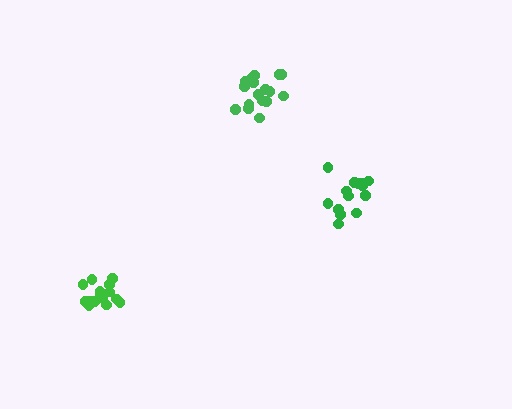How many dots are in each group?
Group 1: 14 dots, Group 2: 15 dots, Group 3: 17 dots (46 total).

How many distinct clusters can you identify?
There are 3 distinct clusters.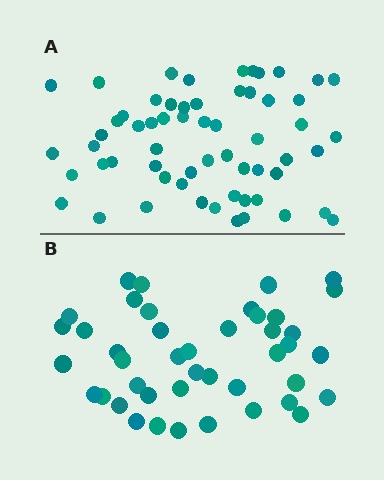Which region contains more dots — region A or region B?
Region A (the top region) has more dots.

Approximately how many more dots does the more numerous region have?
Region A has approximately 15 more dots than region B.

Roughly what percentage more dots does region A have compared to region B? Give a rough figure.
About 40% more.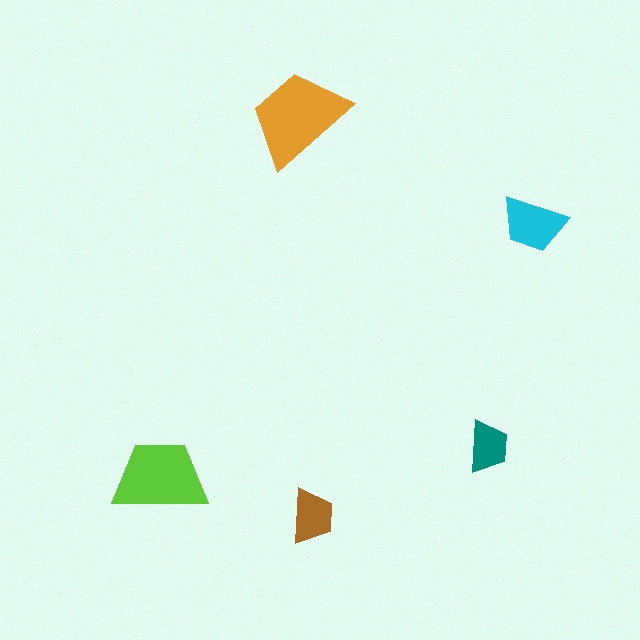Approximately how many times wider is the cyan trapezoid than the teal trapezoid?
About 1.5 times wider.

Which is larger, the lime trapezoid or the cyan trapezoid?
The lime one.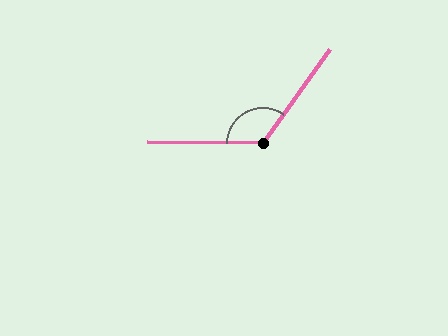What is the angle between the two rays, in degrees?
Approximately 125 degrees.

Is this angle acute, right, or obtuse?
It is obtuse.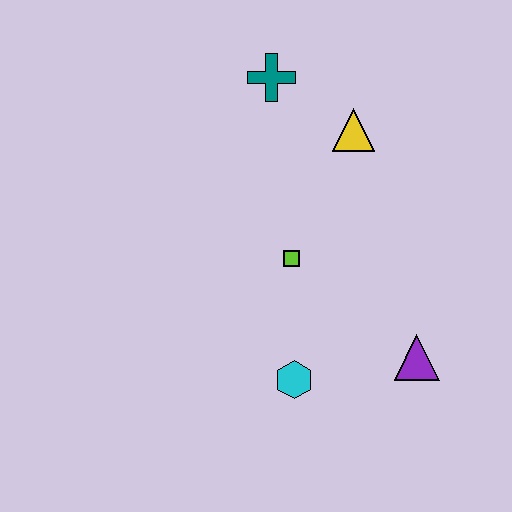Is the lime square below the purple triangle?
No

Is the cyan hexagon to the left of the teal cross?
No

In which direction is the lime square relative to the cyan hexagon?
The lime square is above the cyan hexagon.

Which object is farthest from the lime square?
The teal cross is farthest from the lime square.